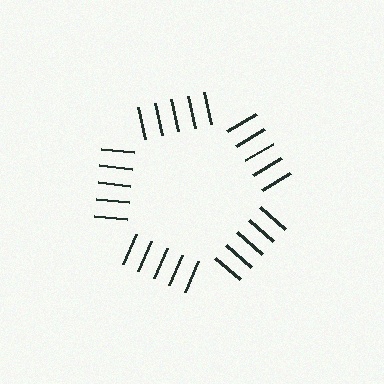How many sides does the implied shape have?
5 sides — the line-ends trace a pentagon.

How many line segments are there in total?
25 — 5 along each of the 5 edges.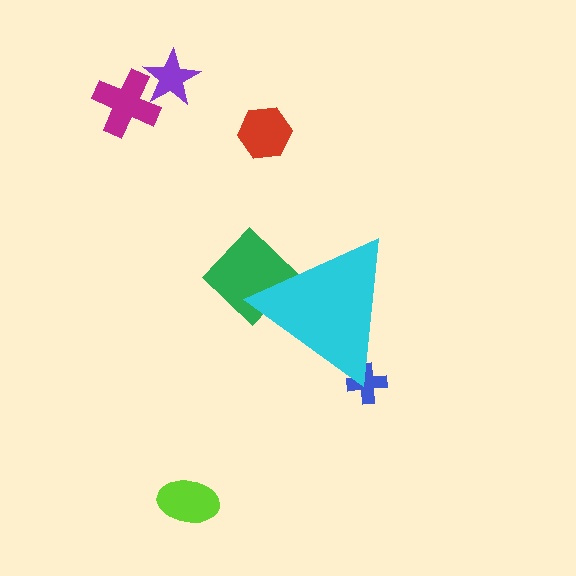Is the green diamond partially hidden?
Yes, the green diamond is partially hidden behind the cyan triangle.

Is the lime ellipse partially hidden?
No, the lime ellipse is fully visible.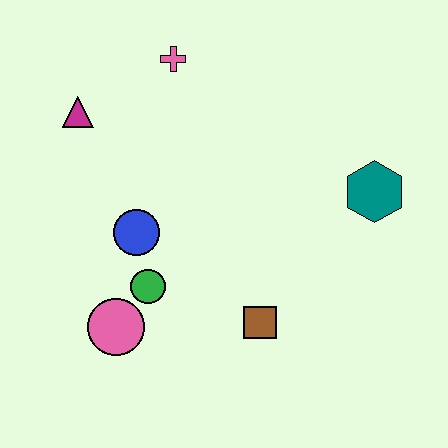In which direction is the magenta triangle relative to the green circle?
The magenta triangle is above the green circle.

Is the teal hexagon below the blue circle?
No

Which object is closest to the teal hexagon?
The brown square is closest to the teal hexagon.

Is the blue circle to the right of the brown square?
No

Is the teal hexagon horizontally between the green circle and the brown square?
No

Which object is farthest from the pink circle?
The teal hexagon is farthest from the pink circle.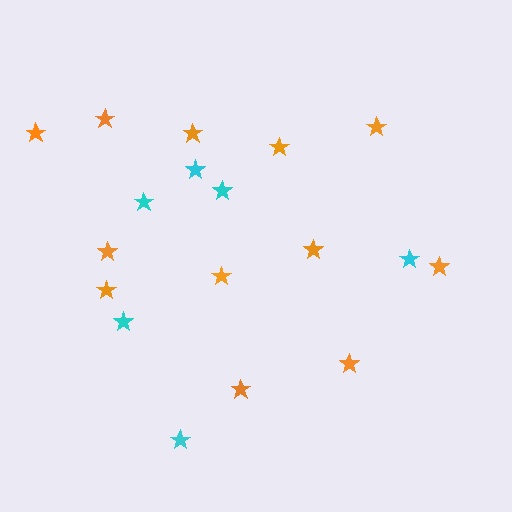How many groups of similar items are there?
There are 2 groups: one group of orange stars (12) and one group of cyan stars (6).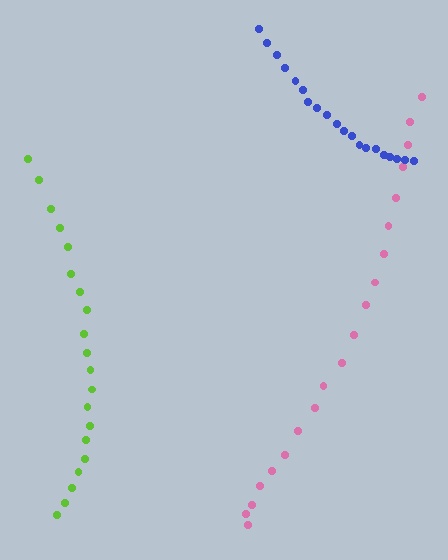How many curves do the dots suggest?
There are 3 distinct paths.